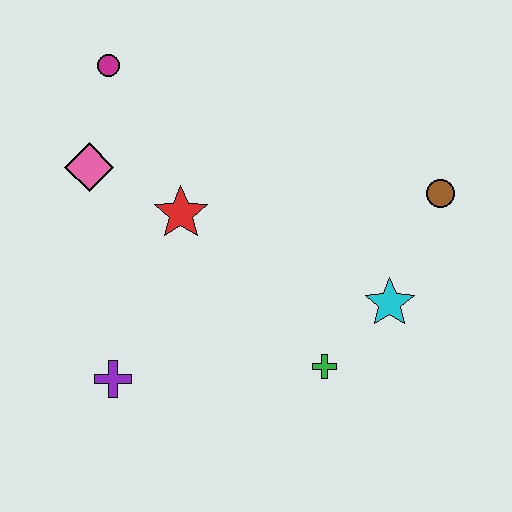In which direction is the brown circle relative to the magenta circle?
The brown circle is to the right of the magenta circle.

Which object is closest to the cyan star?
The green cross is closest to the cyan star.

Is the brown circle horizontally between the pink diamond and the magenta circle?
No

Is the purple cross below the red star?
Yes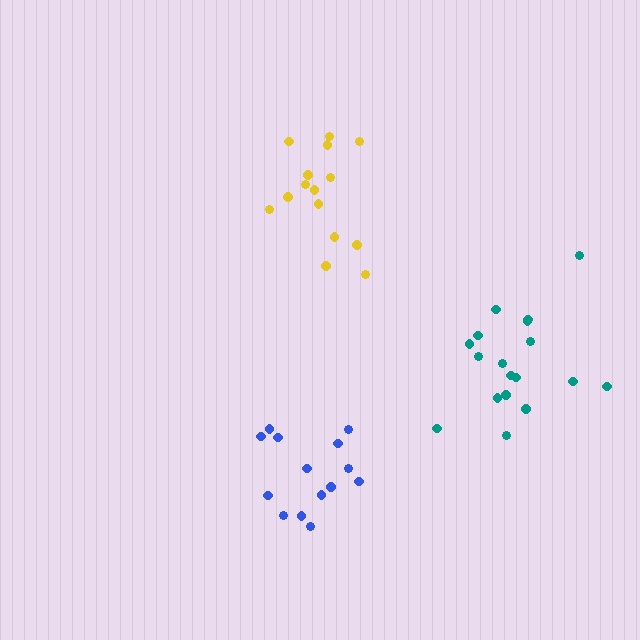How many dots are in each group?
Group 1: 15 dots, Group 2: 14 dots, Group 3: 18 dots (47 total).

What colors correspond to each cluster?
The clusters are colored: yellow, blue, teal.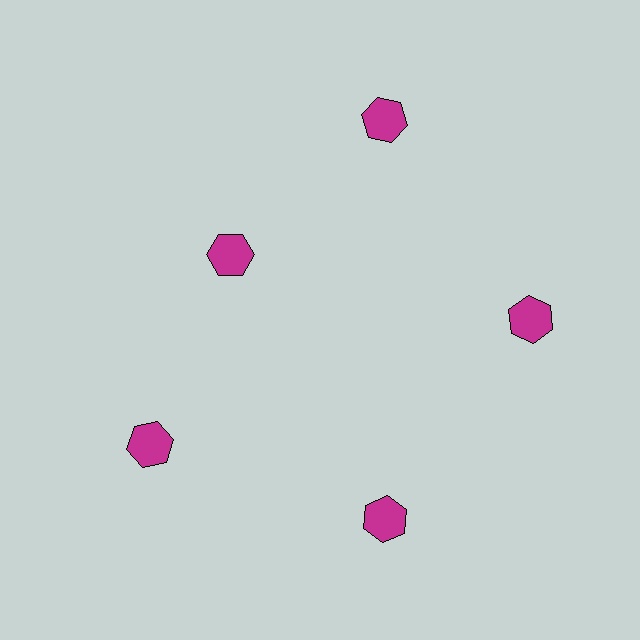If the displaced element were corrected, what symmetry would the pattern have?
It would have 5-fold rotational symmetry — the pattern would map onto itself every 72 degrees.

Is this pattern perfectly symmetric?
No. The 5 magenta hexagons are arranged in a ring, but one element near the 10 o'clock position is pulled inward toward the center, breaking the 5-fold rotational symmetry.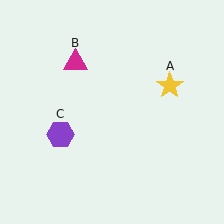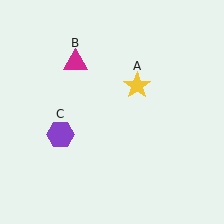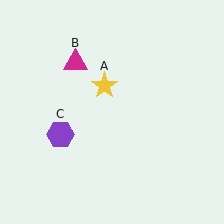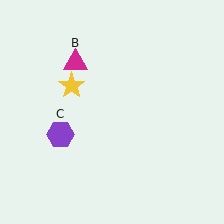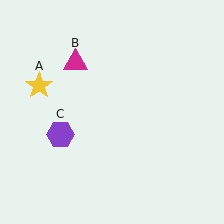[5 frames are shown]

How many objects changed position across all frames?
1 object changed position: yellow star (object A).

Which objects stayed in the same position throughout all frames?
Magenta triangle (object B) and purple hexagon (object C) remained stationary.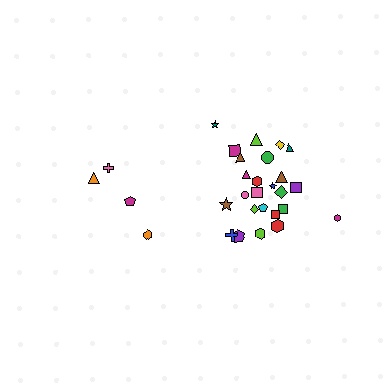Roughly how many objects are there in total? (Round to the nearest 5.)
Roughly 30 objects in total.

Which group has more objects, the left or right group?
The right group.